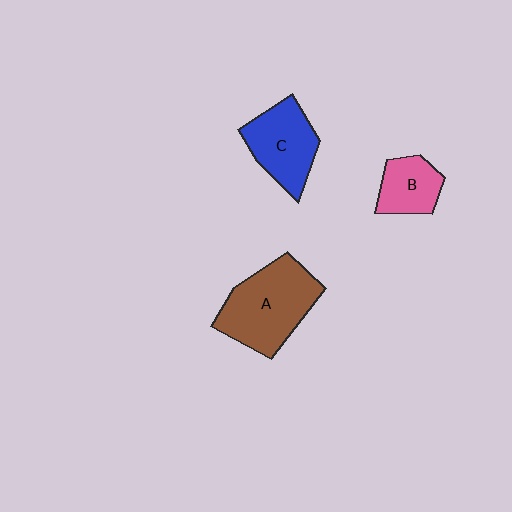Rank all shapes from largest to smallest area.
From largest to smallest: A (brown), C (blue), B (pink).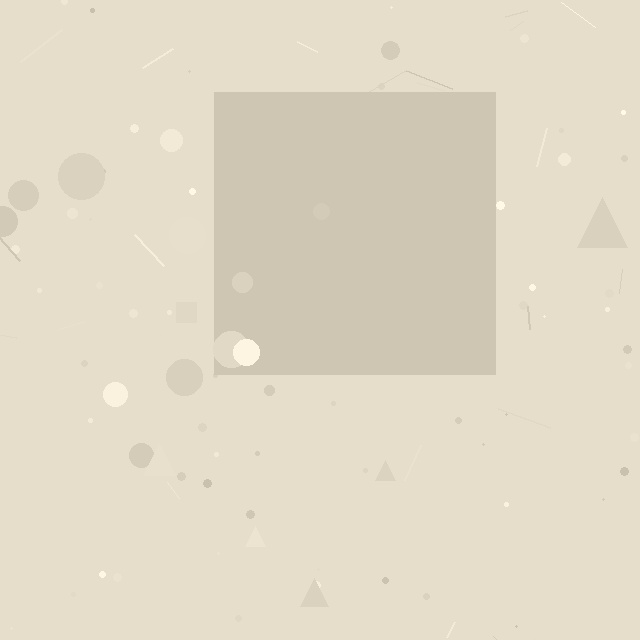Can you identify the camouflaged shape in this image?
The camouflaged shape is a square.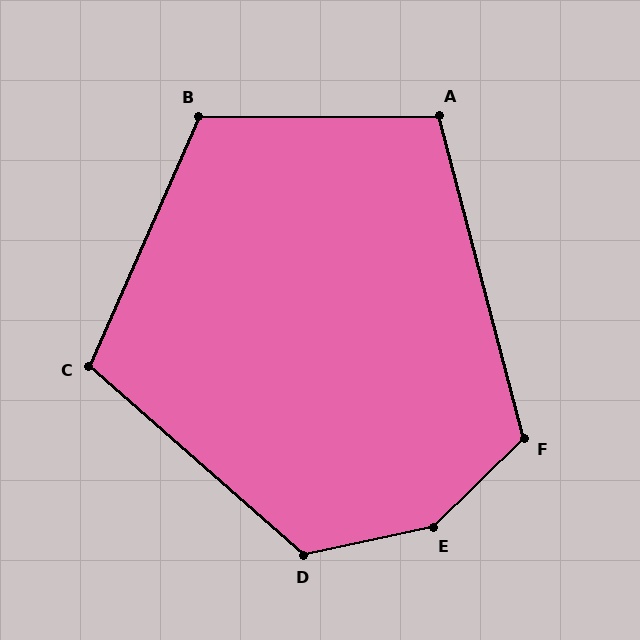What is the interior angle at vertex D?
Approximately 126 degrees (obtuse).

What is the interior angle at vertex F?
Approximately 119 degrees (obtuse).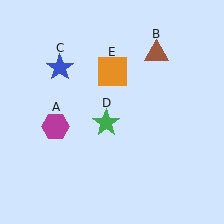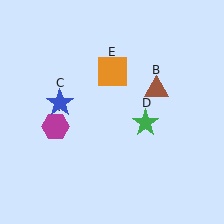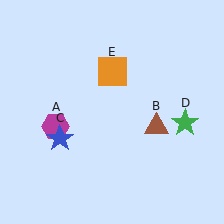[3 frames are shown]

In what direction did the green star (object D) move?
The green star (object D) moved right.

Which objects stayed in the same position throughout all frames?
Magenta hexagon (object A) and orange square (object E) remained stationary.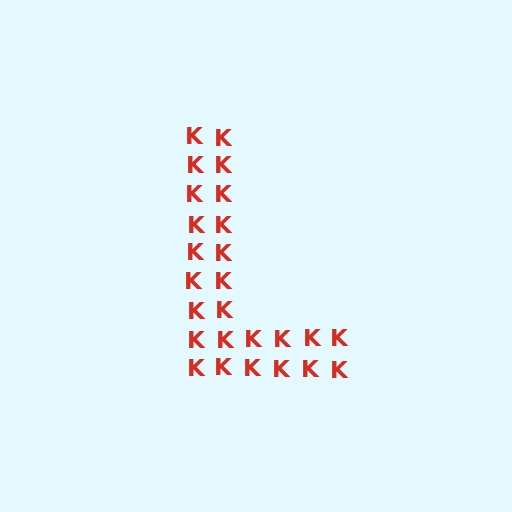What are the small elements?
The small elements are letter K's.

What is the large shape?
The large shape is the letter L.